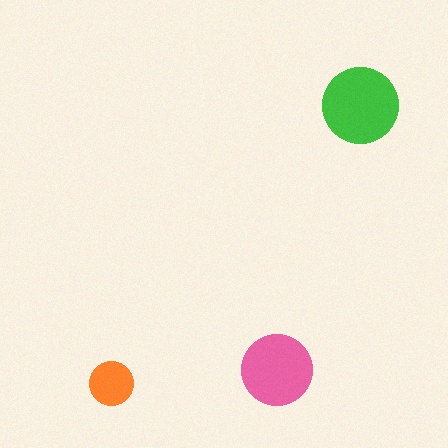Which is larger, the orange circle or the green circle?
The green one.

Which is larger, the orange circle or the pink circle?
The pink one.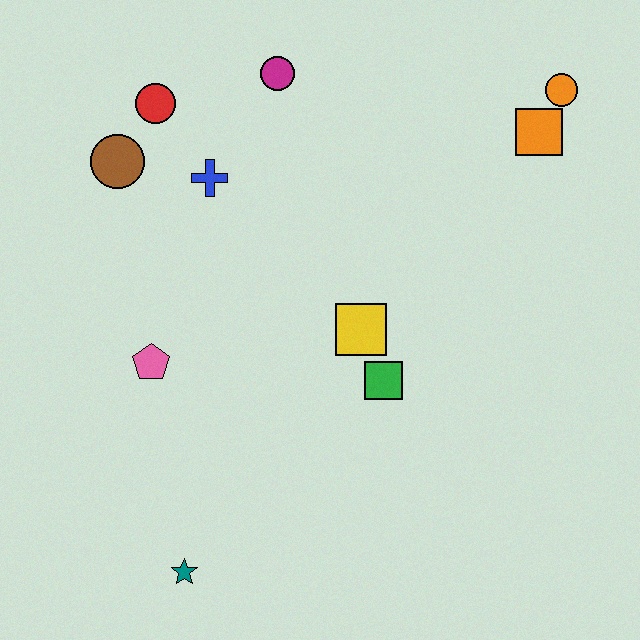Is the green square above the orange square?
No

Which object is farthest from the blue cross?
The teal star is farthest from the blue cross.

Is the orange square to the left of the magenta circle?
No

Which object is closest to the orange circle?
The orange square is closest to the orange circle.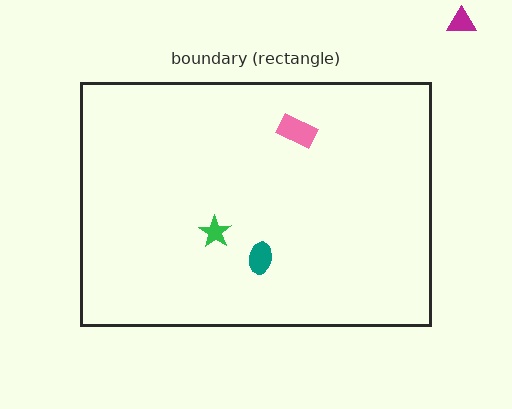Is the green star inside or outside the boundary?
Inside.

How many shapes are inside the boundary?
3 inside, 1 outside.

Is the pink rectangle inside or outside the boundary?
Inside.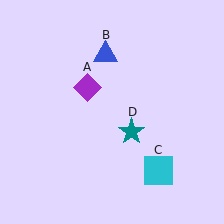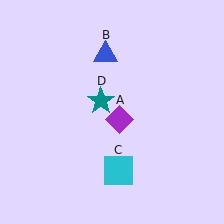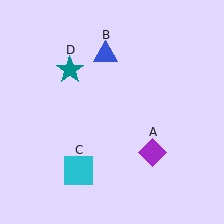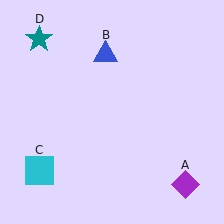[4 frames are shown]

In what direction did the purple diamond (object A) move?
The purple diamond (object A) moved down and to the right.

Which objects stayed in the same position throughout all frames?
Blue triangle (object B) remained stationary.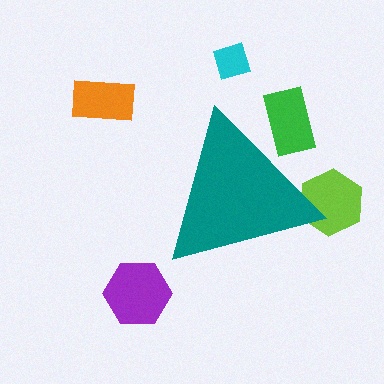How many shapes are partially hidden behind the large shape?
2 shapes are partially hidden.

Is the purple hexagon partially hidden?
No, the purple hexagon is fully visible.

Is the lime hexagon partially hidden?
Yes, the lime hexagon is partially hidden behind the teal triangle.